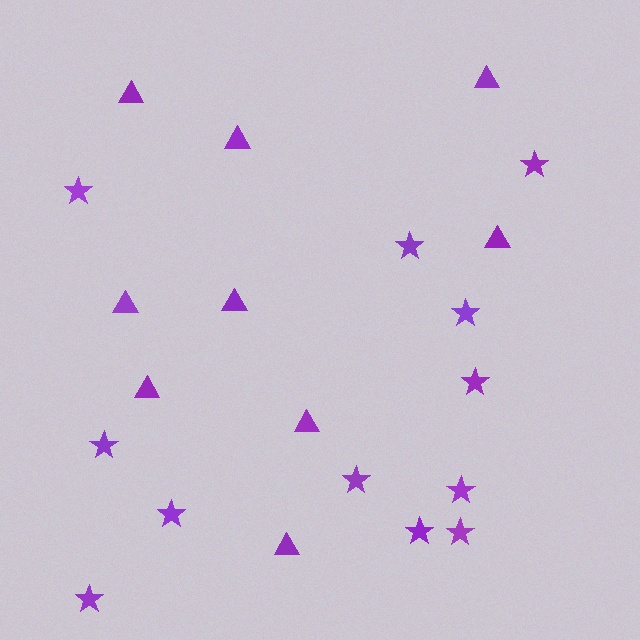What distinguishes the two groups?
There are 2 groups: one group of triangles (9) and one group of stars (12).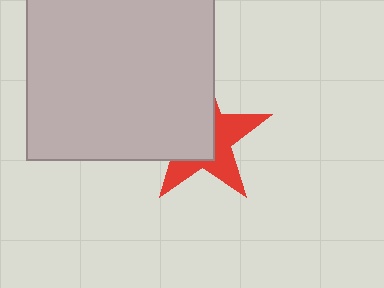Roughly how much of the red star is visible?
About half of it is visible (roughly 46%).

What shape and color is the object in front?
The object in front is a light gray square.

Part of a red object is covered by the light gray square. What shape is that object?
It is a star.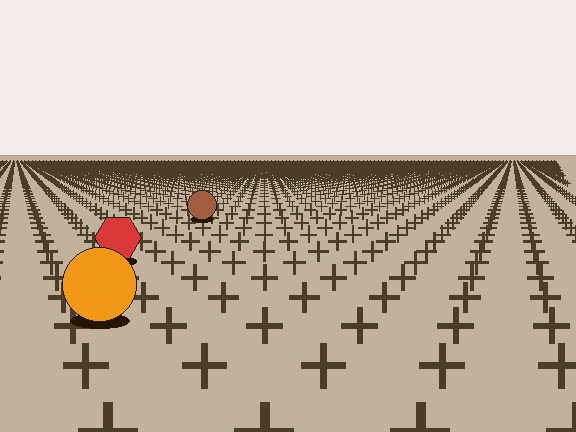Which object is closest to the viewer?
The orange circle is closest. The texture marks near it are larger and more spread out.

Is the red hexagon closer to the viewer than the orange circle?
No. The orange circle is closer — you can tell from the texture gradient: the ground texture is coarser near it.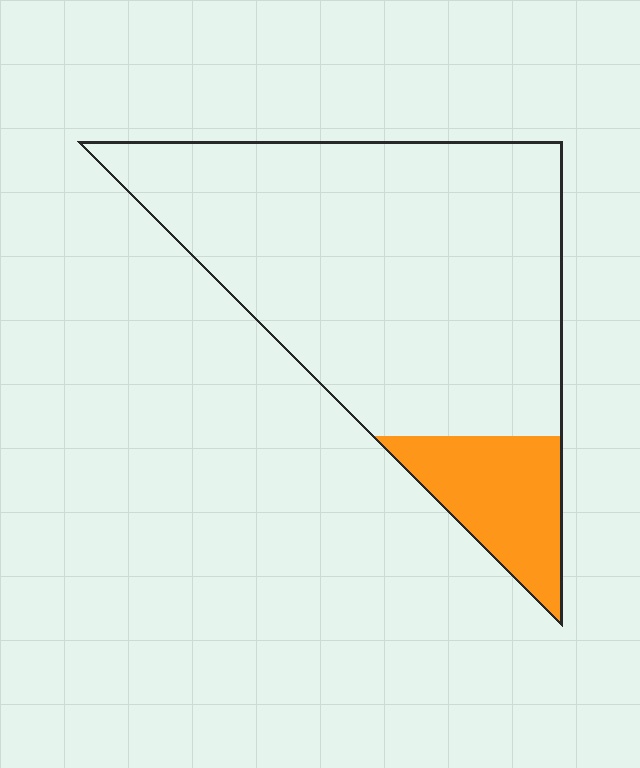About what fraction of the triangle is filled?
About one sixth (1/6).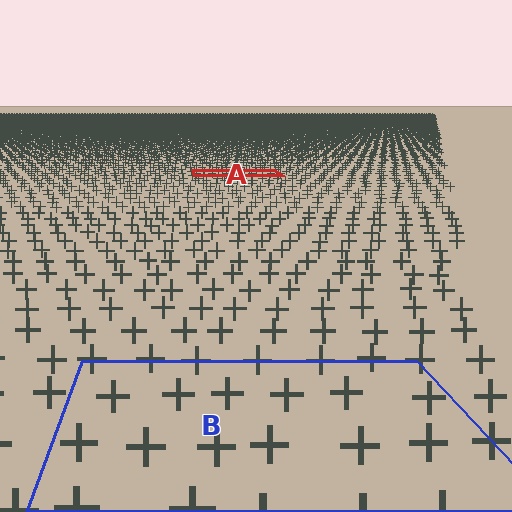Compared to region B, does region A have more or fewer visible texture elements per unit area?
Region A has more texture elements per unit area — they are packed more densely because it is farther away.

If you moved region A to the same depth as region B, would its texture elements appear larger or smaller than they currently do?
They would appear larger. At a closer depth, the same texture elements are projected at a bigger on-screen size.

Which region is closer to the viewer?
Region B is closer. The texture elements there are larger and more spread out.